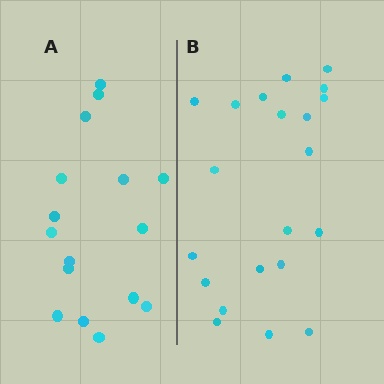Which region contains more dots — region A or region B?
Region B (the right region) has more dots.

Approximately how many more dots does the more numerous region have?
Region B has about 5 more dots than region A.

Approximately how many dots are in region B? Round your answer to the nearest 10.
About 20 dots. (The exact count is 21, which rounds to 20.)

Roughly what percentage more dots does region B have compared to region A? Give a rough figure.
About 30% more.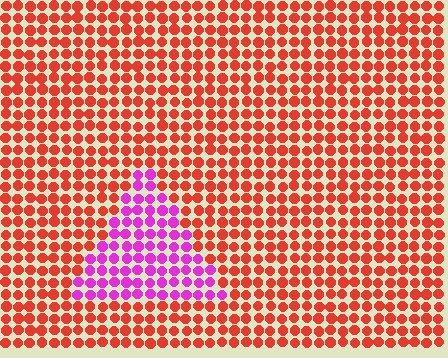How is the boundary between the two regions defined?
The boundary is defined purely by a slight shift in hue (about 60 degrees). Spacing, size, and orientation are identical on both sides.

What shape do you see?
I see a triangle.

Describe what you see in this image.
The image is filled with small red elements in a uniform arrangement. A triangle-shaped region is visible where the elements are tinted to a slightly different hue, forming a subtle color boundary.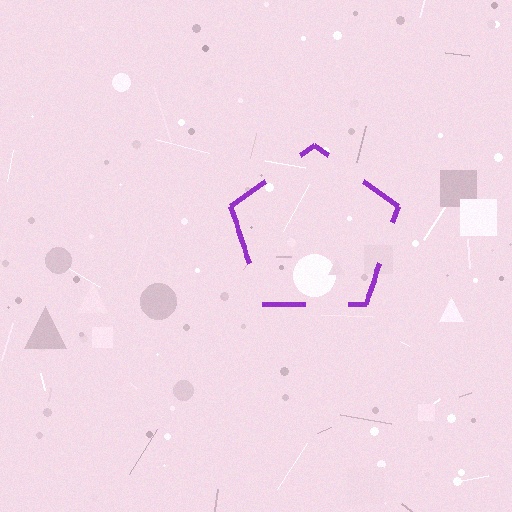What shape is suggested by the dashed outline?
The dashed outline suggests a pentagon.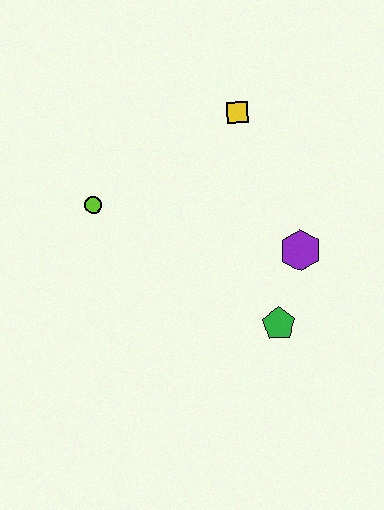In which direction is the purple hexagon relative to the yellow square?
The purple hexagon is below the yellow square.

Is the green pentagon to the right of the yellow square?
Yes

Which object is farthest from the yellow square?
The green pentagon is farthest from the yellow square.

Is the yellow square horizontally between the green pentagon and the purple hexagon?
No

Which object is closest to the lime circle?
The yellow square is closest to the lime circle.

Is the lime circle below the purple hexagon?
No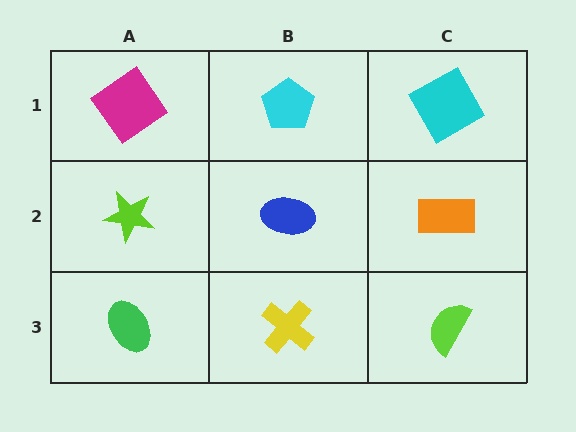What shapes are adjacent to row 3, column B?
A blue ellipse (row 2, column B), a green ellipse (row 3, column A), a lime semicircle (row 3, column C).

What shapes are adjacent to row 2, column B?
A cyan pentagon (row 1, column B), a yellow cross (row 3, column B), a lime star (row 2, column A), an orange rectangle (row 2, column C).